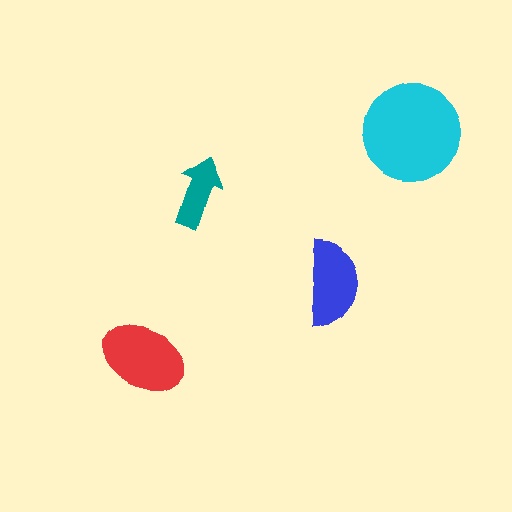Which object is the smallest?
The teal arrow.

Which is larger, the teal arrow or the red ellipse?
The red ellipse.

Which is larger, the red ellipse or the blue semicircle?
The red ellipse.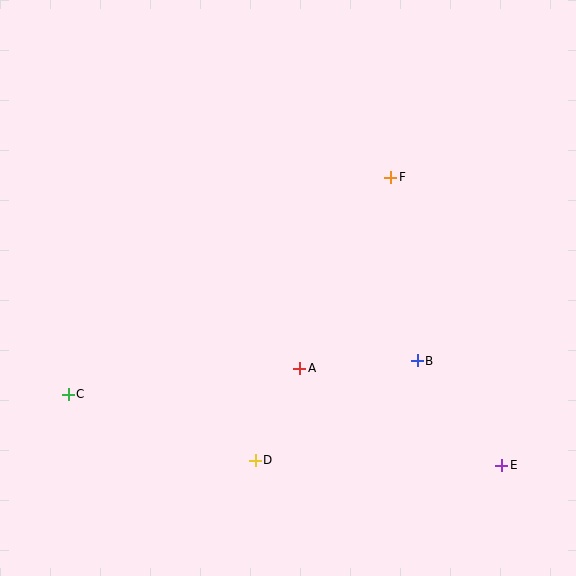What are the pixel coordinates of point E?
Point E is at (502, 465).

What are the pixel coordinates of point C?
Point C is at (68, 394).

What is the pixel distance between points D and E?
The distance between D and E is 247 pixels.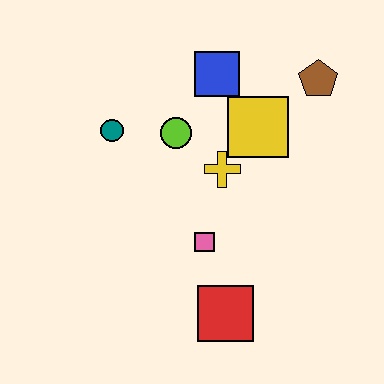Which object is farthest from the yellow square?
The red square is farthest from the yellow square.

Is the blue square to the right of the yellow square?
No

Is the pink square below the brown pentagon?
Yes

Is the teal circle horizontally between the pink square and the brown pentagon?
No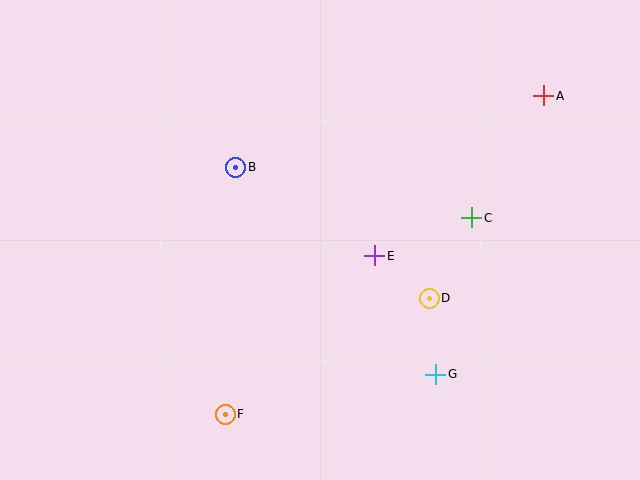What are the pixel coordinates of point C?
Point C is at (472, 218).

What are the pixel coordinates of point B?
Point B is at (236, 167).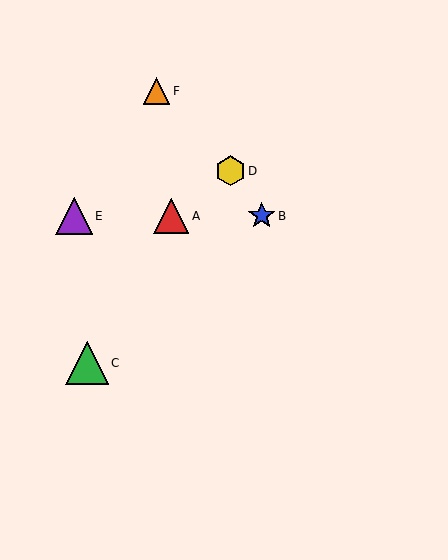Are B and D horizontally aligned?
No, B is at y≈216 and D is at y≈171.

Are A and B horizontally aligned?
Yes, both are at y≈216.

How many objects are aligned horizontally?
3 objects (A, B, E) are aligned horizontally.